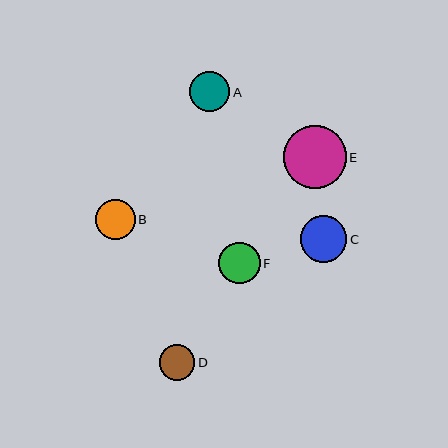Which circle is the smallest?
Circle D is the smallest with a size of approximately 35 pixels.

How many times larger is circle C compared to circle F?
Circle C is approximately 1.1 times the size of circle F.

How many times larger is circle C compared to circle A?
Circle C is approximately 1.2 times the size of circle A.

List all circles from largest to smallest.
From largest to smallest: E, C, F, B, A, D.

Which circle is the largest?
Circle E is the largest with a size of approximately 63 pixels.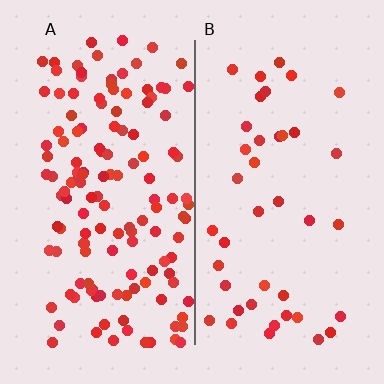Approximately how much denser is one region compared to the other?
Approximately 3.3× — region A over region B.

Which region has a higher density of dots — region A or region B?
A (the left).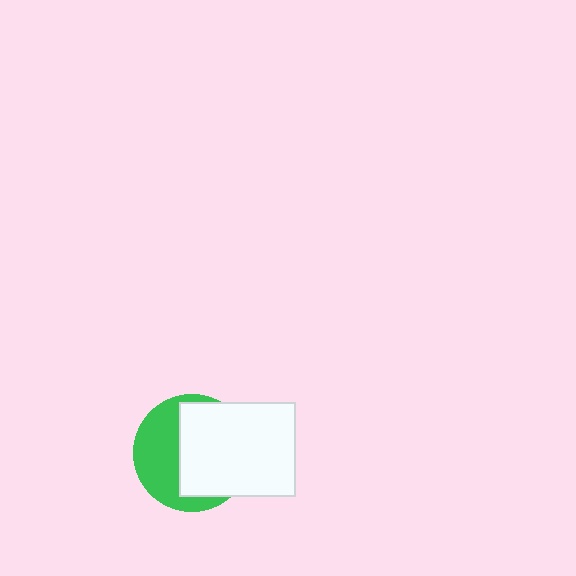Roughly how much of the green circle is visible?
A small part of it is visible (roughly 44%).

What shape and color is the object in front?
The object in front is a white rectangle.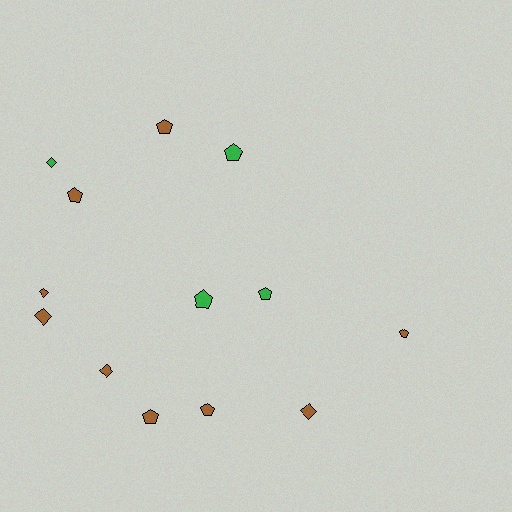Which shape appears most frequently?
Pentagon, with 8 objects.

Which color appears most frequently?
Brown, with 9 objects.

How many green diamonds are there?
There is 1 green diamond.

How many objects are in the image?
There are 13 objects.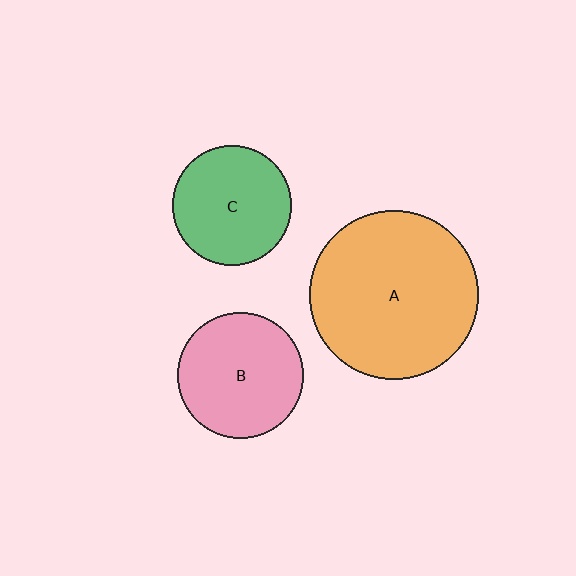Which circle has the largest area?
Circle A (orange).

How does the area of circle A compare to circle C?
Approximately 2.0 times.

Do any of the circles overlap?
No, none of the circles overlap.